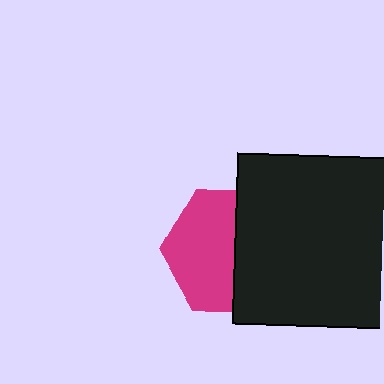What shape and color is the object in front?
The object in front is a black square.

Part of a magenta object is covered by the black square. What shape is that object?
It is a hexagon.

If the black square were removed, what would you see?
You would see the complete magenta hexagon.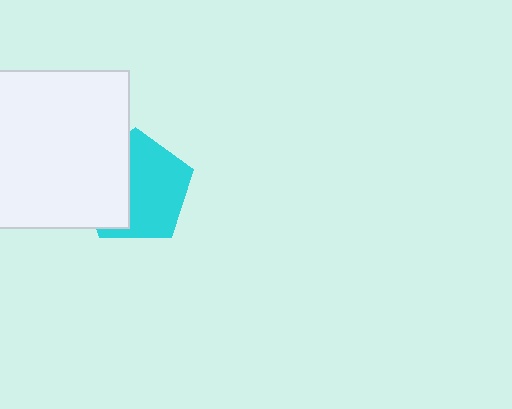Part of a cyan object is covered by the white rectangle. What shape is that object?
It is a pentagon.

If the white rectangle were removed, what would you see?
You would see the complete cyan pentagon.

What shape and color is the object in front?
The object in front is a white rectangle.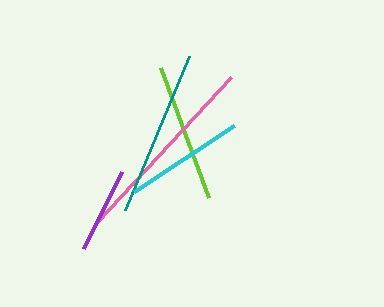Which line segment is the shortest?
The purple line is the shortest at approximately 86 pixels.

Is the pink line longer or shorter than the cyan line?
The pink line is longer than the cyan line.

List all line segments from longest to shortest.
From longest to shortest: pink, teal, lime, cyan, purple.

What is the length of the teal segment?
The teal segment is approximately 166 pixels long.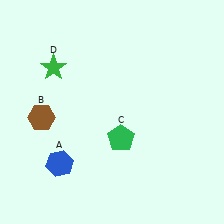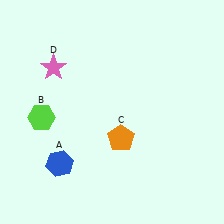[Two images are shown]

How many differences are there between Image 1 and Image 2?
There are 3 differences between the two images.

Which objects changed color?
B changed from brown to lime. C changed from green to orange. D changed from green to pink.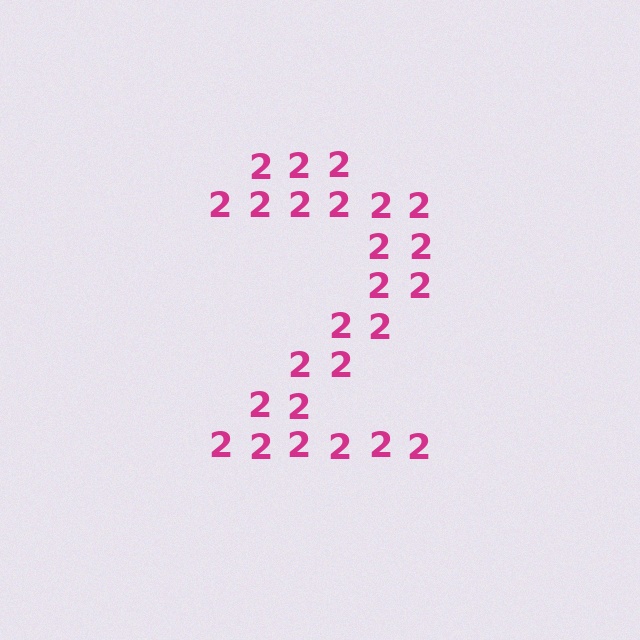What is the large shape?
The large shape is the digit 2.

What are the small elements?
The small elements are digit 2's.